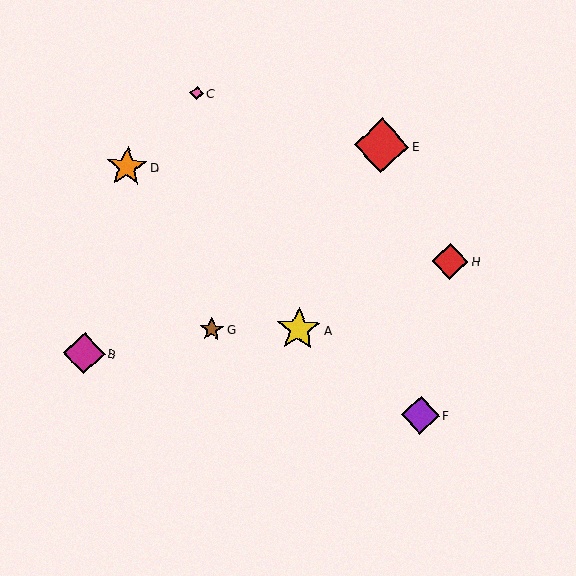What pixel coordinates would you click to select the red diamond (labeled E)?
Click at (382, 145) to select the red diamond E.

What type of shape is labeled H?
Shape H is a red diamond.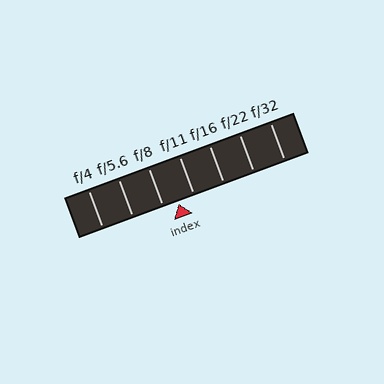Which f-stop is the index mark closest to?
The index mark is closest to f/11.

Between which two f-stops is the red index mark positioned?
The index mark is between f/8 and f/11.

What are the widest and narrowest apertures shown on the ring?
The widest aperture shown is f/4 and the narrowest is f/32.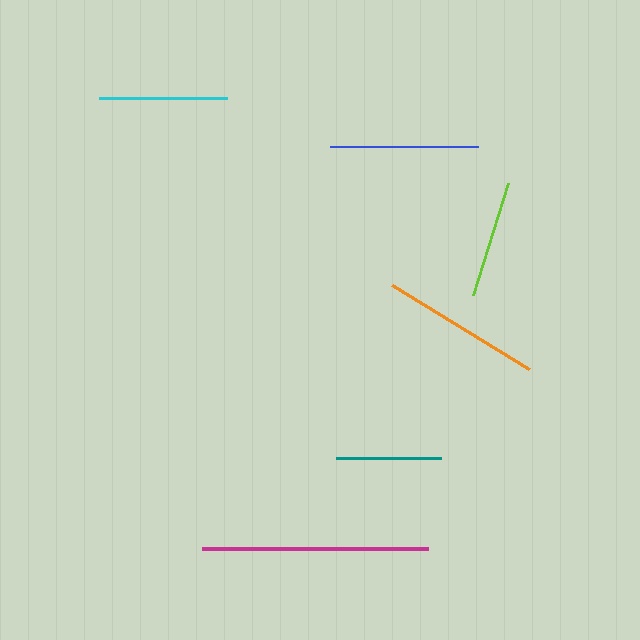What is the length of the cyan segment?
The cyan segment is approximately 128 pixels long.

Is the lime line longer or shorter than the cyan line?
The cyan line is longer than the lime line.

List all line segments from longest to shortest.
From longest to shortest: magenta, orange, blue, cyan, lime, teal.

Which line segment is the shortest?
The teal line is the shortest at approximately 105 pixels.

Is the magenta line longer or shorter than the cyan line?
The magenta line is longer than the cyan line.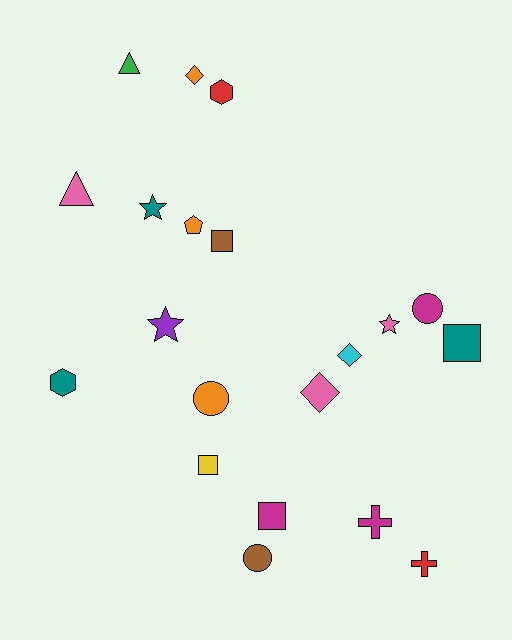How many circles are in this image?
There are 3 circles.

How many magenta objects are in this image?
There are 3 magenta objects.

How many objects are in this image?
There are 20 objects.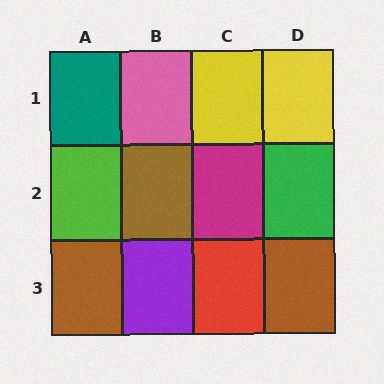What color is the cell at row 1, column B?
Pink.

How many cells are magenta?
1 cell is magenta.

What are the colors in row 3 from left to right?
Brown, purple, red, brown.